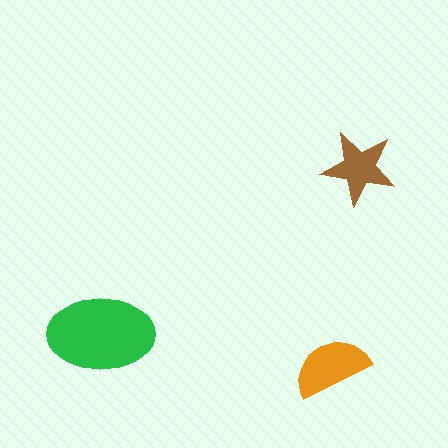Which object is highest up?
The brown star is topmost.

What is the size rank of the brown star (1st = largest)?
3rd.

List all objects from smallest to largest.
The brown star, the orange semicircle, the green ellipse.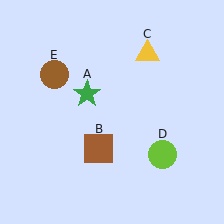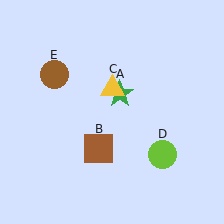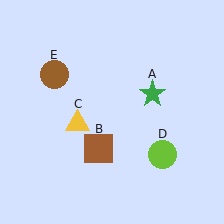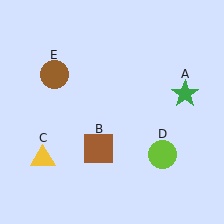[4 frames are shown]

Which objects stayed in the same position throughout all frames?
Brown square (object B) and lime circle (object D) and brown circle (object E) remained stationary.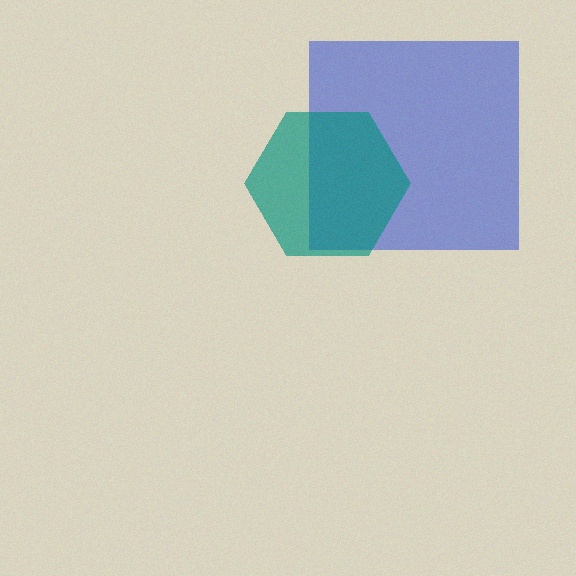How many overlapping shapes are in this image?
There are 2 overlapping shapes in the image.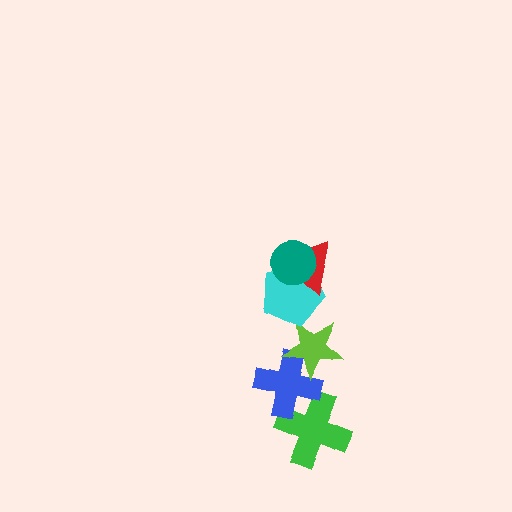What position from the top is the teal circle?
The teal circle is 1st from the top.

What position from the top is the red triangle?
The red triangle is 2nd from the top.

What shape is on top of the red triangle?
The teal circle is on top of the red triangle.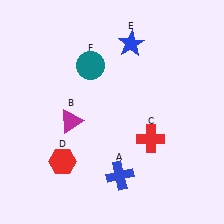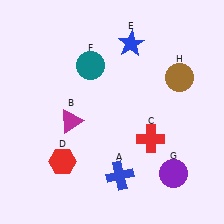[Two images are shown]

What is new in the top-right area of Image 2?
A brown circle (H) was added in the top-right area of Image 2.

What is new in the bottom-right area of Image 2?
A purple circle (G) was added in the bottom-right area of Image 2.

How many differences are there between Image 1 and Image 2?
There are 2 differences between the two images.